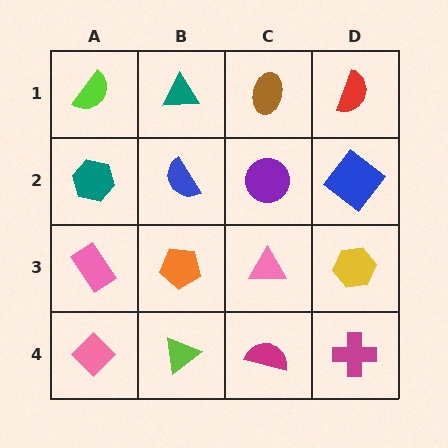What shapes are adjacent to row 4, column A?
A pink rectangle (row 3, column A), a lime triangle (row 4, column B).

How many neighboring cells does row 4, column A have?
2.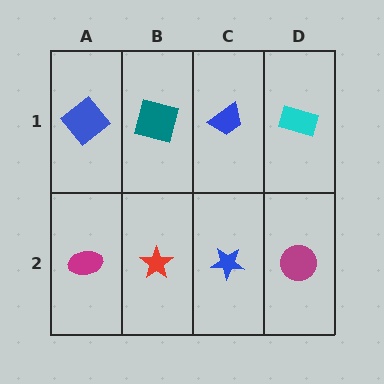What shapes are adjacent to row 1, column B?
A red star (row 2, column B), a blue diamond (row 1, column A), a blue trapezoid (row 1, column C).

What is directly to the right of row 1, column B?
A blue trapezoid.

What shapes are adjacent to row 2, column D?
A cyan rectangle (row 1, column D), a blue star (row 2, column C).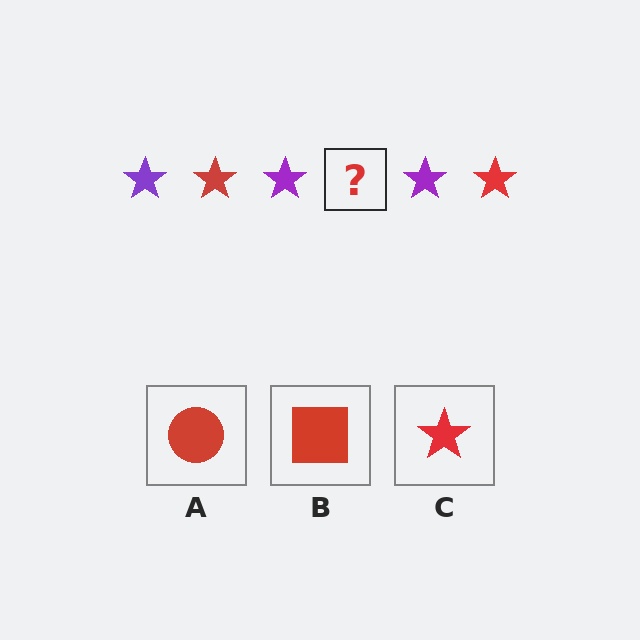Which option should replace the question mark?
Option C.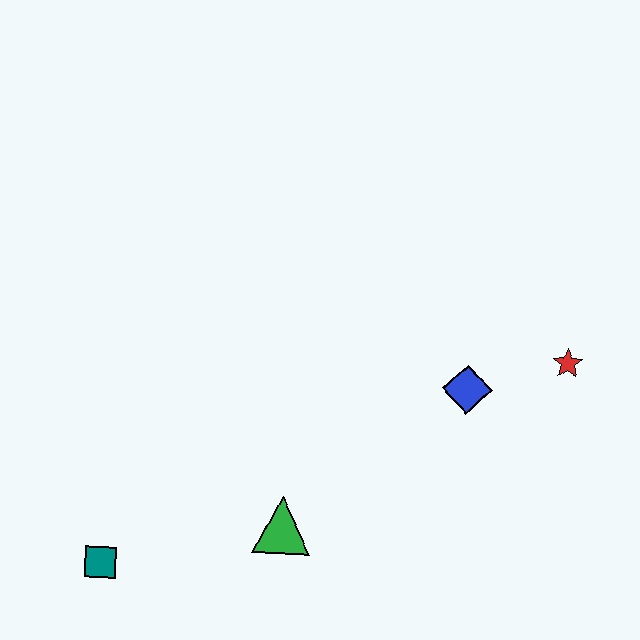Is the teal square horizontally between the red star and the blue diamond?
No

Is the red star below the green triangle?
No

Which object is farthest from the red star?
The teal square is farthest from the red star.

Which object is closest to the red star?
The blue diamond is closest to the red star.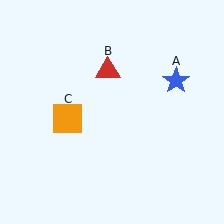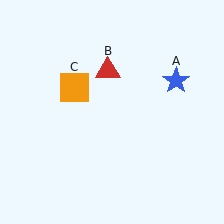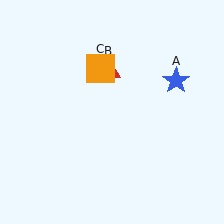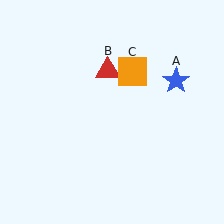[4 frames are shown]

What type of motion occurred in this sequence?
The orange square (object C) rotated clockwise around the center of the scene.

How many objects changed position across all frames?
1 object changed position: orange square (object C).